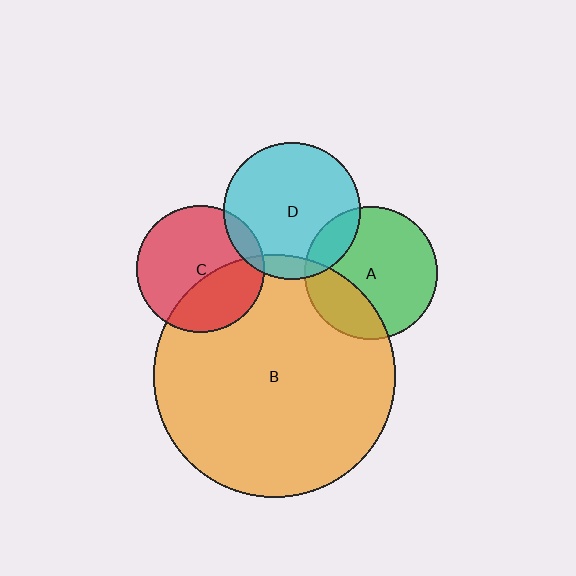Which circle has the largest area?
Circle B (orange).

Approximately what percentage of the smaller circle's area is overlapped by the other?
Approximately 15%.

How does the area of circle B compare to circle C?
Approximately 3.6 times.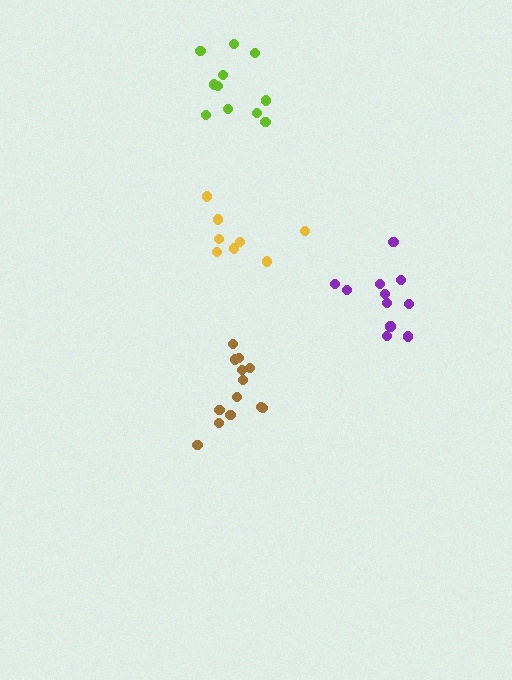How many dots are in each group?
Group 1: 11 dots, Group 2: 8 dots, Group 3: 13 dots, Group 4: 11 dots (43 total).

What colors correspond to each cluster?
The clusters are colored: lime, yellow, brown, purple.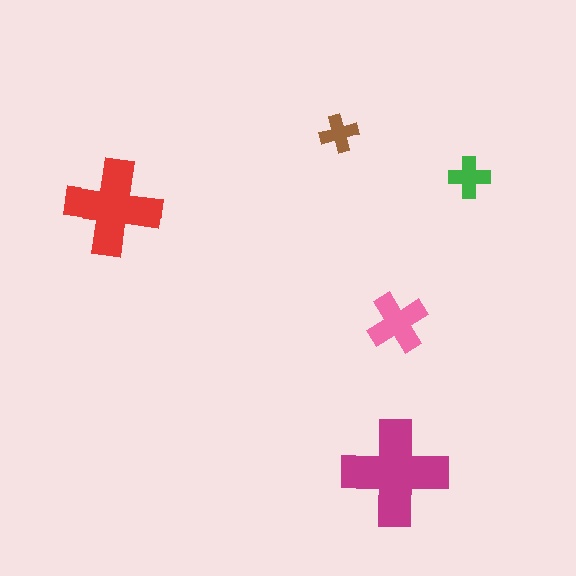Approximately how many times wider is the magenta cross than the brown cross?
About 3 times wider.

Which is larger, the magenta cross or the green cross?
The magenta one.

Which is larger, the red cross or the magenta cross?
The magenta one.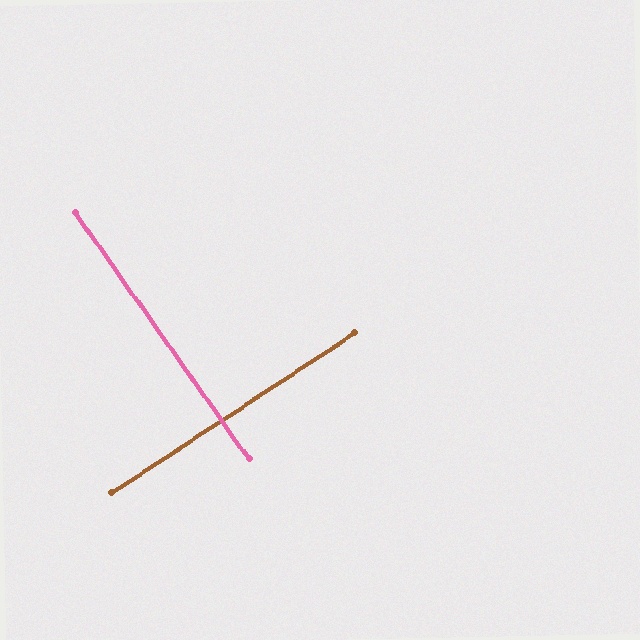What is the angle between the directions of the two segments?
Approximately 88 degrees.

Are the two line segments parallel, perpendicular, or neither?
Perpendicular — they meet at approximately 88°.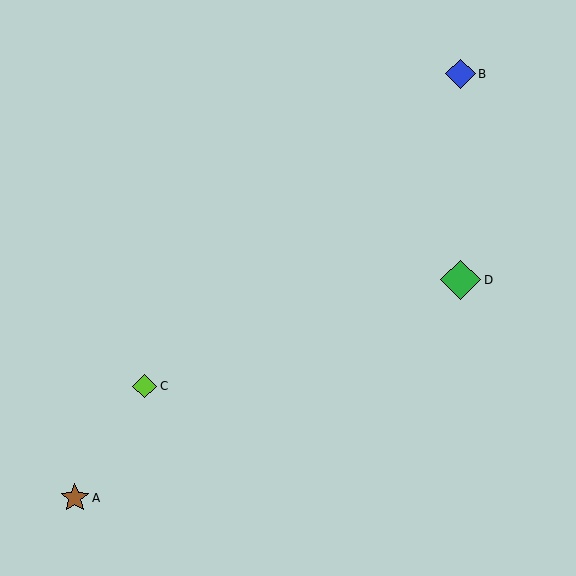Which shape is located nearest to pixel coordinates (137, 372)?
The lime diamond (labeled C) at (145, 386) is nearest to that location.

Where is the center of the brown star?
The center of the brown star is at (75, 498).